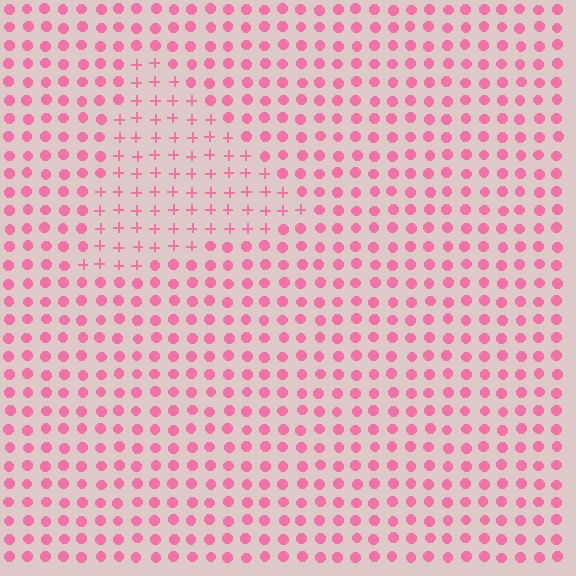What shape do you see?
I see a triangle.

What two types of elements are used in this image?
The image uses plus signs inside the triangle region and circles outside it.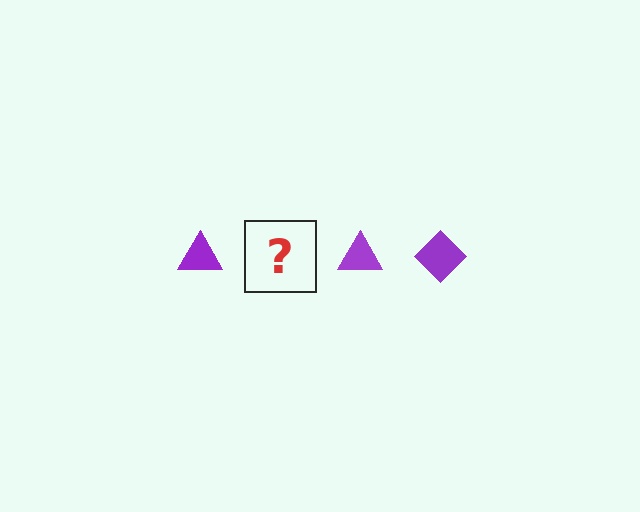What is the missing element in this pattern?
The missing element is a purple diamond.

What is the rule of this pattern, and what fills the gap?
The rule is that the pattern cycles through triangle, diamond shapes in purple. The gap should be filled with a purple diamond.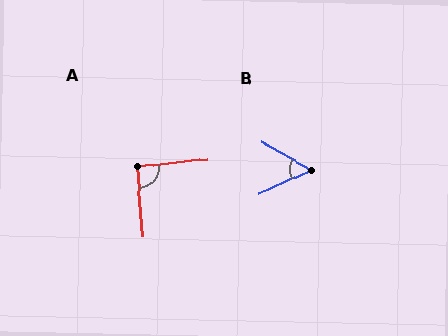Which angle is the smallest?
B, at approximately 54 degrees.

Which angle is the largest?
A, at approximately 92 degrees.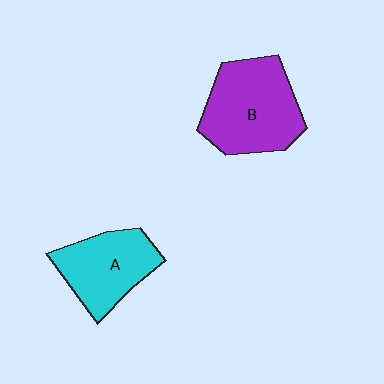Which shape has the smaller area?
Shape A (cyan).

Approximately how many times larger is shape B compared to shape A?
Approximately 1.3 times.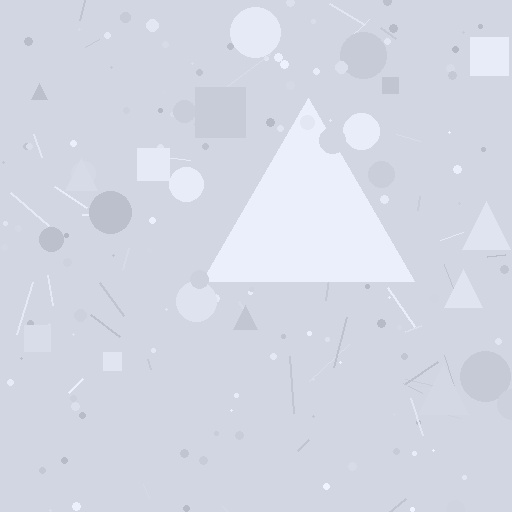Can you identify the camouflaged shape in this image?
The camouflaged shape is a triangle.